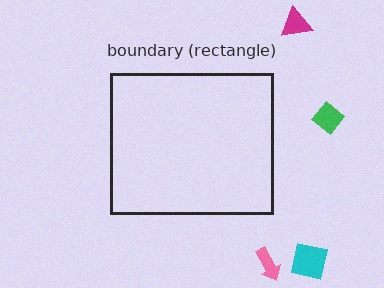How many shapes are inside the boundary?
0 inside, 4 outside.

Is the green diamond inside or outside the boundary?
Outside.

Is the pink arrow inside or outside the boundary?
Outside.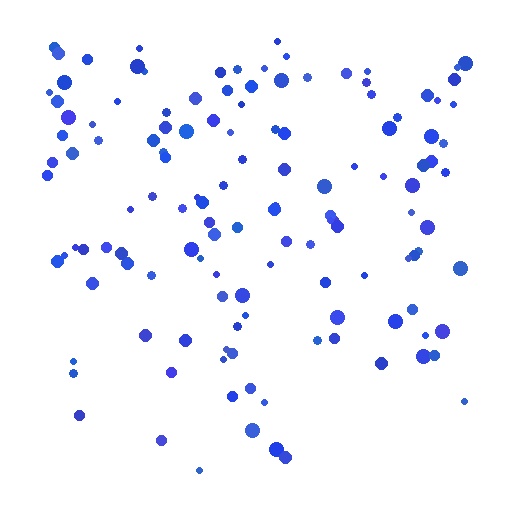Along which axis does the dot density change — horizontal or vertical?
Vertical.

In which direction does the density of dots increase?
From bottom to top, with the top side densest.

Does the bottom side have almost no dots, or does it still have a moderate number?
Still a moderate number, just noticeably fewer than the top.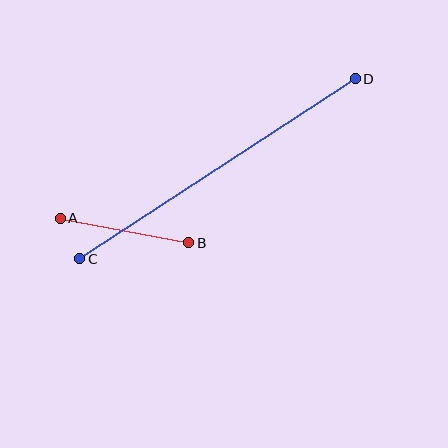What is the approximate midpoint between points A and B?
The midpoint is at approximately (124, 231) pixels.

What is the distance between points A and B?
The distance is approximately 131 pixels.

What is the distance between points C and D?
The distance is approximately 329 pixels.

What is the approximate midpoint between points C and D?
The midpoint is at approximately (217, 169) pixels.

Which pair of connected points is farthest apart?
Points C and D are farthest apart.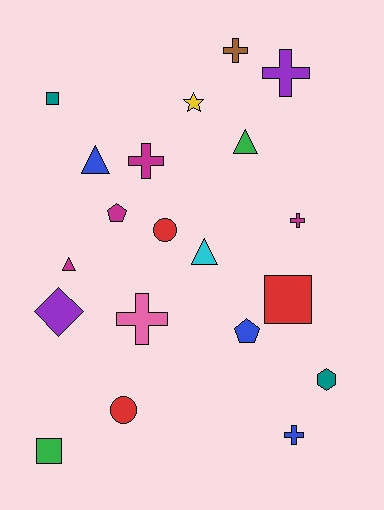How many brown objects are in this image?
There is 1 brown object.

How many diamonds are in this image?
There is 1 diamond.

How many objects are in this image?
There are 20 objects.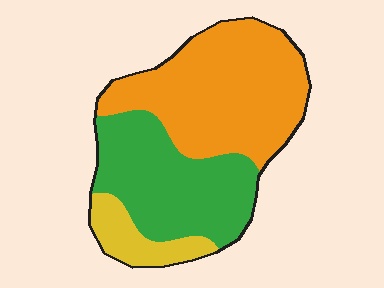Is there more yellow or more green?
Green.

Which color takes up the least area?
Yellow, at roughly 10%.